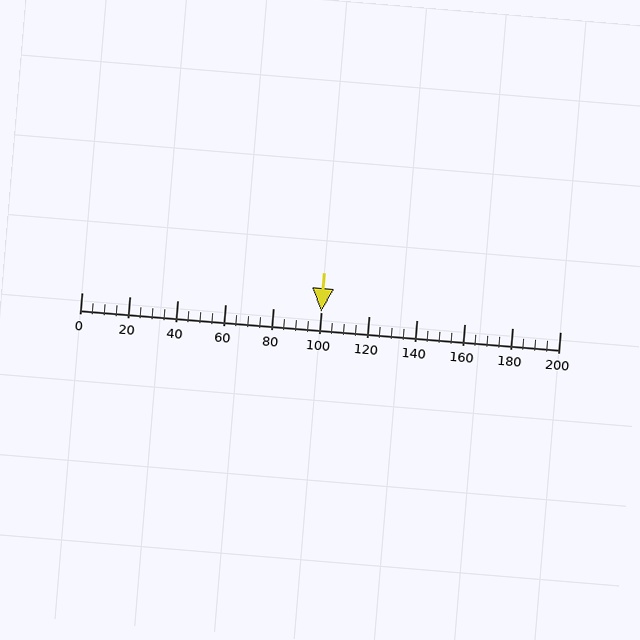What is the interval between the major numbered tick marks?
The major tick marks are spaced 20 units apart.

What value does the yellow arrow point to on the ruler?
The yellow arrow points to approximately 100.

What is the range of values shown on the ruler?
The ruler shows values from 0 to 200.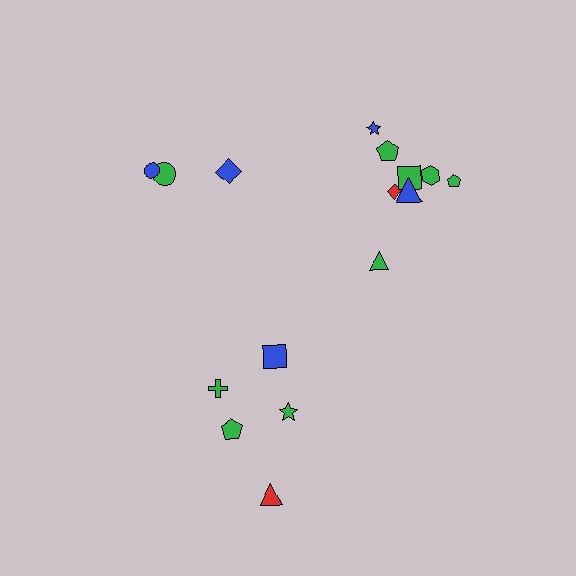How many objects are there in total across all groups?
There are 16 objects.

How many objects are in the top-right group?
There are 8 objects.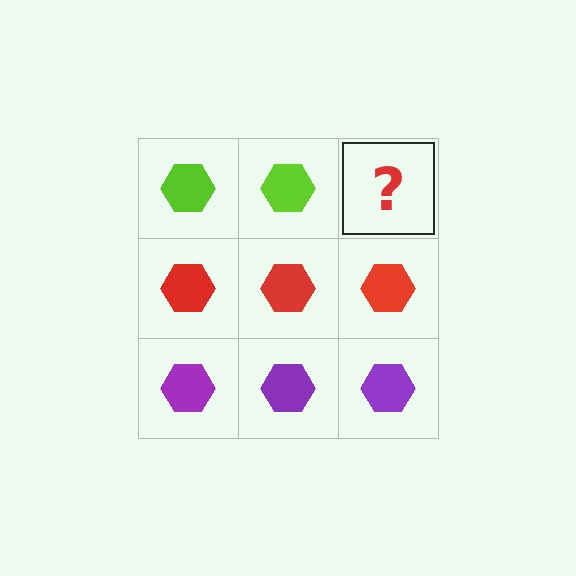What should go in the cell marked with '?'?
The missing cell should contain a lime hexagon.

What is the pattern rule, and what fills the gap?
The rule is that each row has a consistent color. The gap should be filled with a lime hexagon.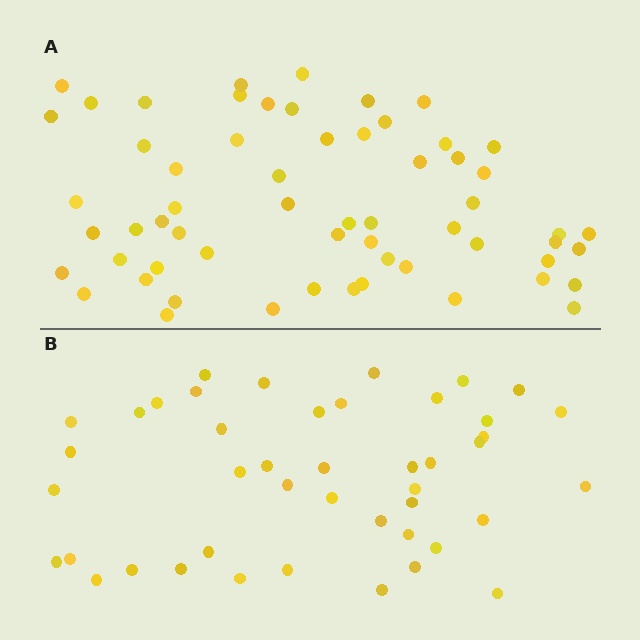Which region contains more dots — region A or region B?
Region A (the top region) has more dots.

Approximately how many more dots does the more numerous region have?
Region A has approximately 15 more dots than region B.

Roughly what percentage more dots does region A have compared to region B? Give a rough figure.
About 35% more.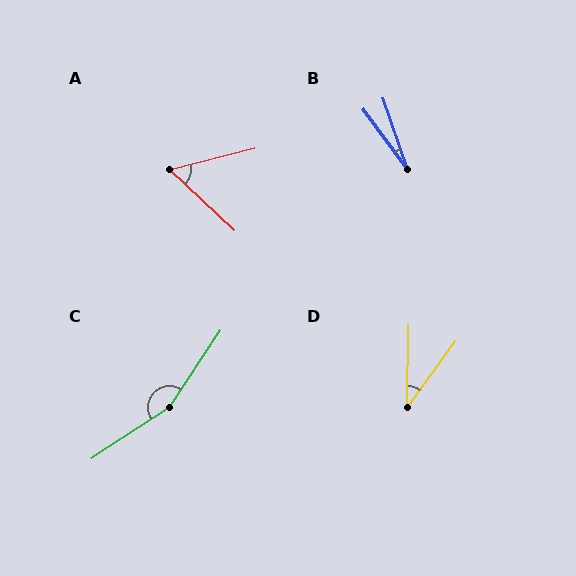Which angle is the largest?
C, at approximately 157 degrees.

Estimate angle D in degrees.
Approximately 35 degrees.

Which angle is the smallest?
B, at approximately 18 degrees.